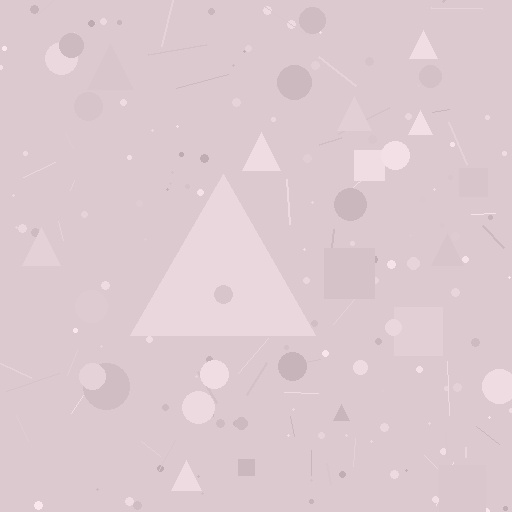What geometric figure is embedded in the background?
A triangle is embedded in the background.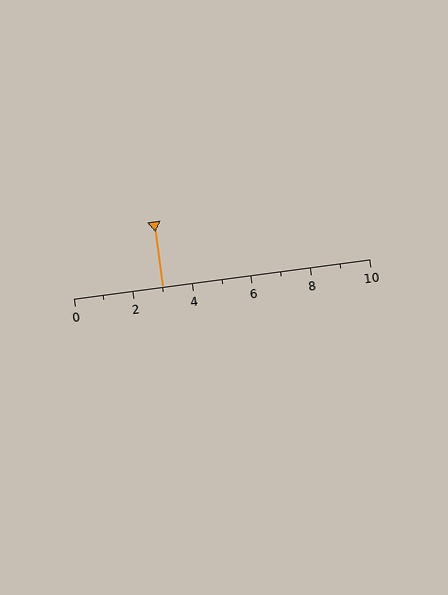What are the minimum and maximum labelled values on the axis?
The axis runs from 0 to 10.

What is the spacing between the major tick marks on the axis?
The major ticks are spaced 2 apart.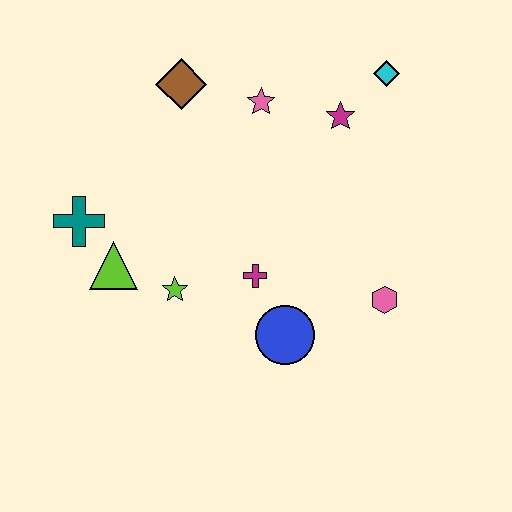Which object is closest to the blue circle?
The magenta cross is closest to the blue circle.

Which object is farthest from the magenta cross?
The cyan diamond is farthest from the magenta cross.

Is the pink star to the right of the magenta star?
No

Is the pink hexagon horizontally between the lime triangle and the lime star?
No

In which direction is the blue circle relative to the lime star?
The blue circle is to the right of the lime star.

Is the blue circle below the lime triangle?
Yes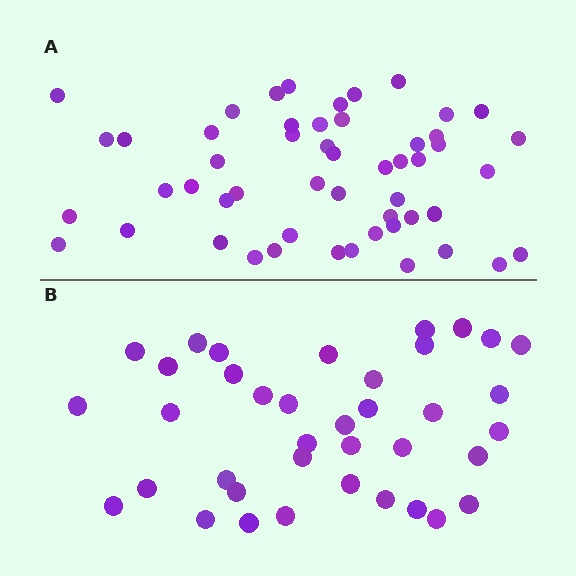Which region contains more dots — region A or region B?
Region A (the top region) has more dots.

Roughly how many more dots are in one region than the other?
Region A has approximately 15 more dots than region B.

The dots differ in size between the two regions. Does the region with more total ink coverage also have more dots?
No. Region B has more total ink coverage because its dots are larger, but region A actually contains more individual dots. Total area can be misleading — the number of items is what matters here.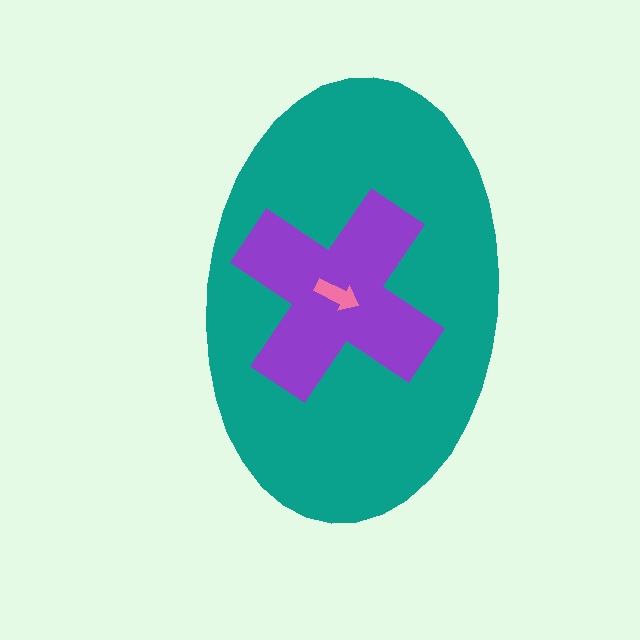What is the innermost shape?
The pink arrow.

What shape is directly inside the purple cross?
The pink arrow.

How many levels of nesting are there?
3.